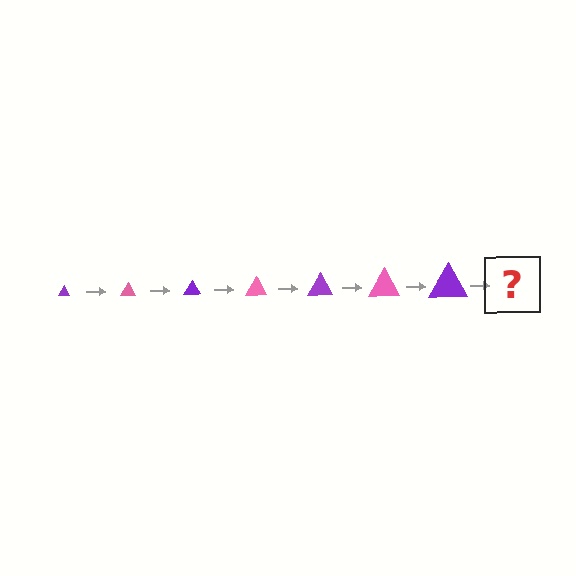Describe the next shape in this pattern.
It should be a pink triangle, larger than the previous one.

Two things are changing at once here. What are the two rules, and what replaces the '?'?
The two rules are that the triangle grows larger each step and the color cycles through purple and pink. The '?' should be a pink triangle, larger than the previous one.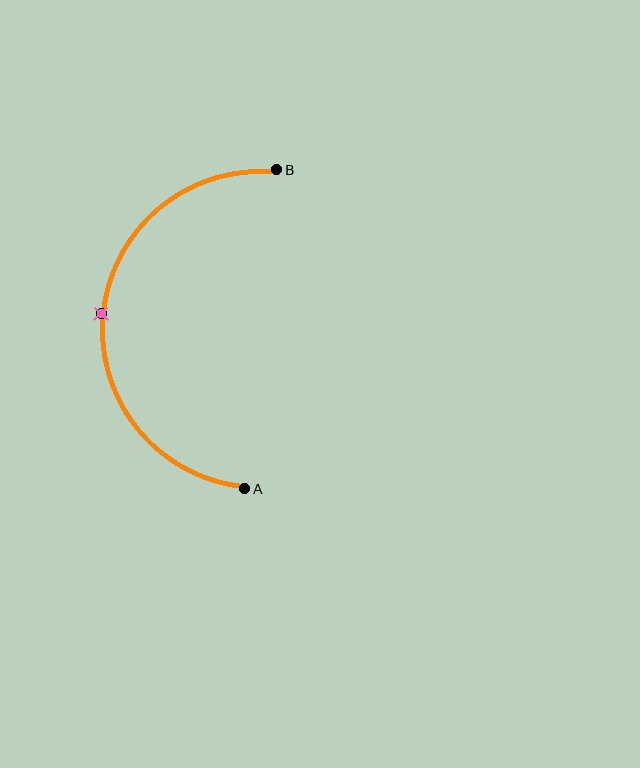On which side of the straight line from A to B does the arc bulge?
The arc bulges to the left of the straight line connecting A and B.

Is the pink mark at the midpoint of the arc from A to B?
Yes. The pink mark lies on the arc at equal arc-length from both A and B — it is the arc midpoint.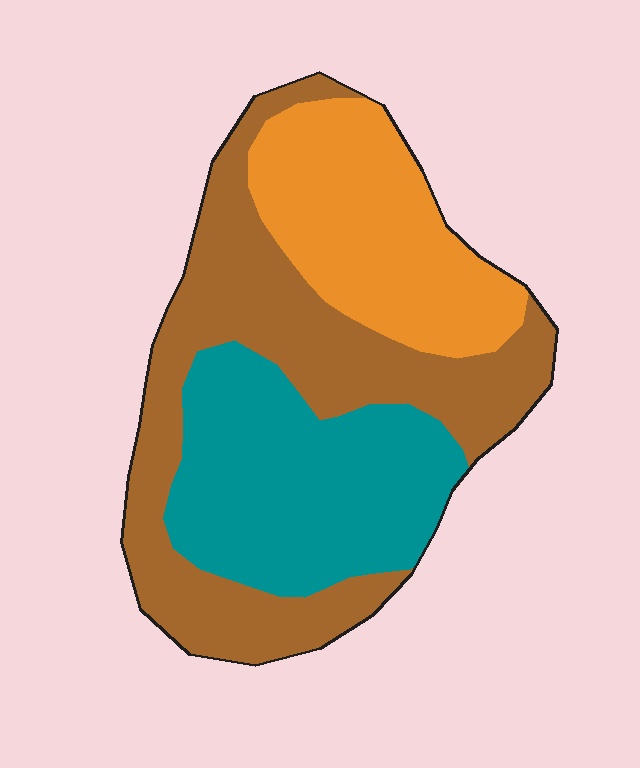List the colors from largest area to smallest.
From largest to smallest: brown, teal, orange.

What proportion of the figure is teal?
Teal covers about 30% of the figure.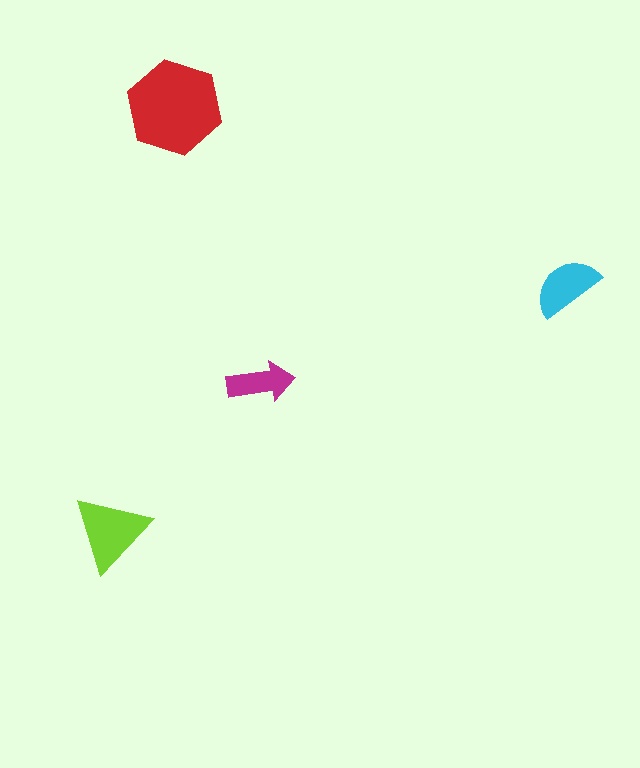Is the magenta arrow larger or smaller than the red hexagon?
Smaller.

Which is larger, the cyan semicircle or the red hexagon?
The red hexagon.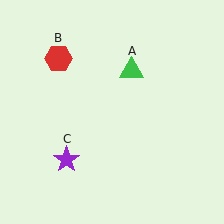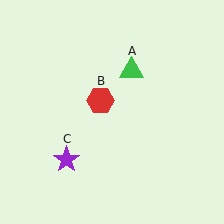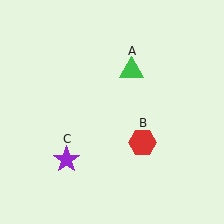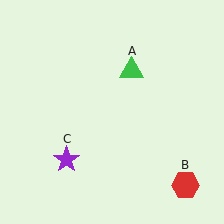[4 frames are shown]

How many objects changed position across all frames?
1 object changed position: red hexagon (object B).